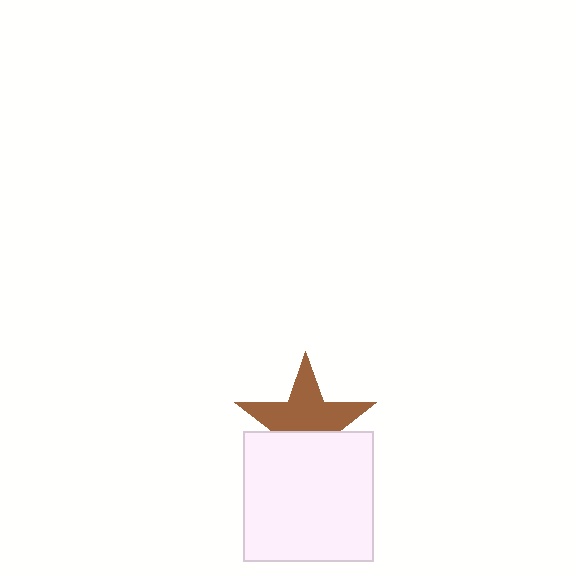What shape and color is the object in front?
The object in front is a white square.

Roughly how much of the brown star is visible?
About half of it is visible (roughly 60%).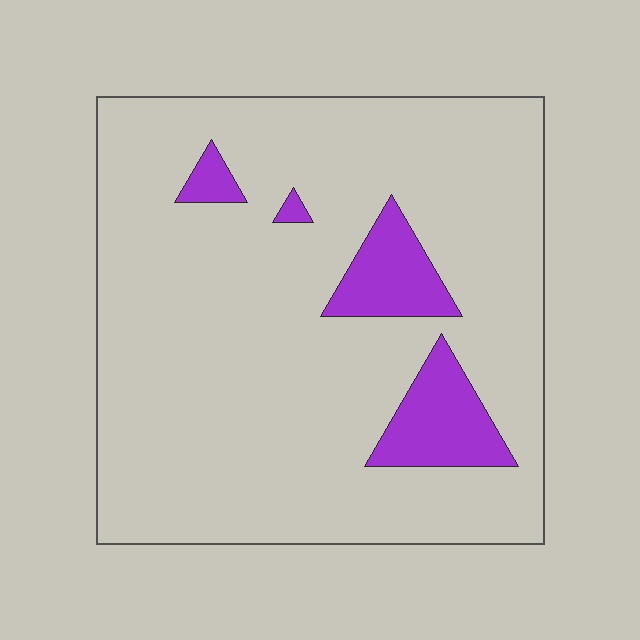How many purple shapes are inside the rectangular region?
4.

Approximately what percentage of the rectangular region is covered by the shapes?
Approximately 10%.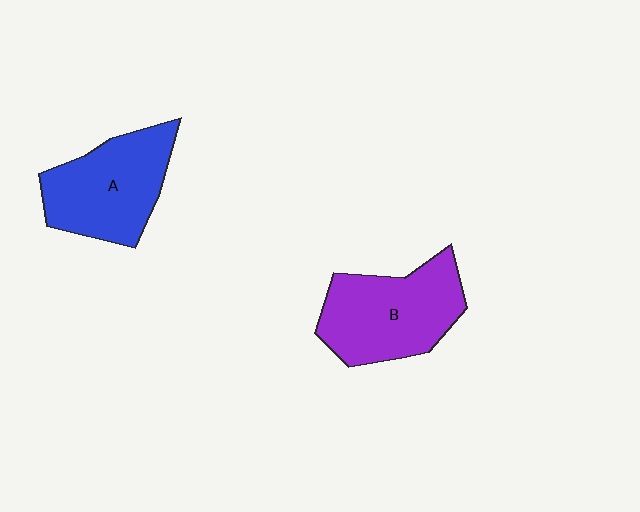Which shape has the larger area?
Shape B (purple).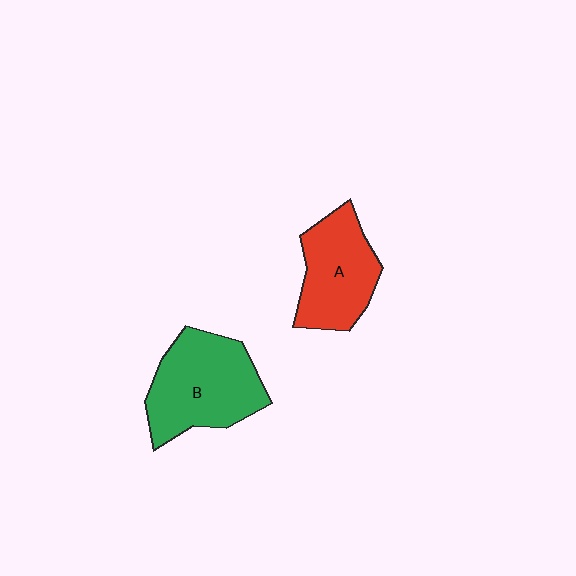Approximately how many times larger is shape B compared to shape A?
Approximately 1.2 times.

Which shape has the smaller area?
Shape A (red).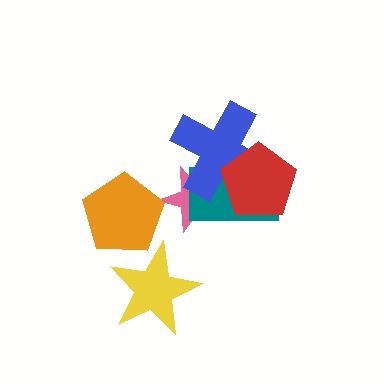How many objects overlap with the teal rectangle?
3 objects overlap with the teal rectangle.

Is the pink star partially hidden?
Yes, it is partially covered by another shape.